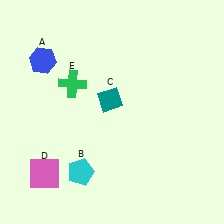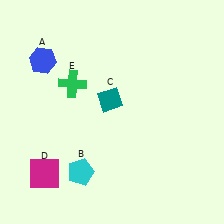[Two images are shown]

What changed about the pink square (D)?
In Image 1, D is pink. In Image 2, it changed to magenta.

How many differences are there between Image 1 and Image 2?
There is 1 difference between the two images.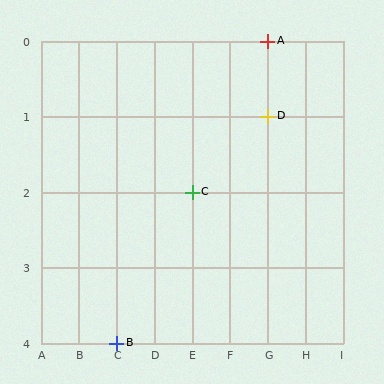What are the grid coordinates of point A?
Point A is at grid coordinates (G, 0).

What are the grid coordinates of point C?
Point C is at grid coordinates (E, 2).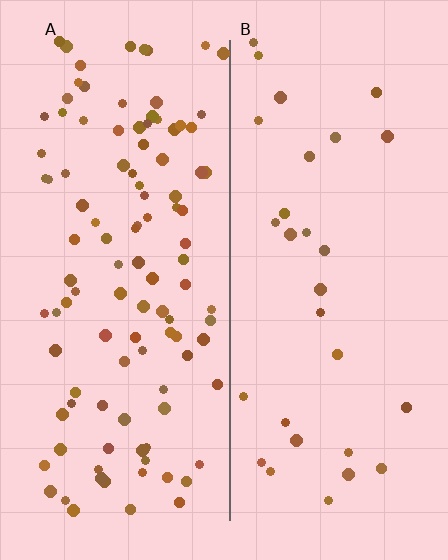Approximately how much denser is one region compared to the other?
Approximately 3.6× — region A over region B.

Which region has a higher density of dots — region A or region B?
A (the left).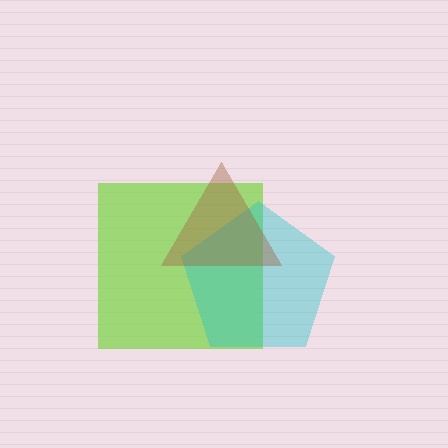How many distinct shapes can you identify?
There are 3 distinct shapes: a lime square, a cyan pentagon, a brown triangle.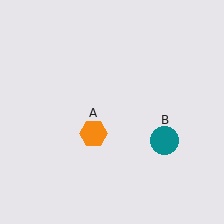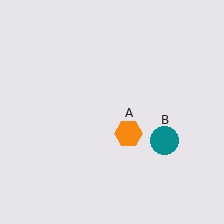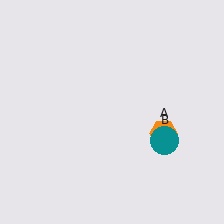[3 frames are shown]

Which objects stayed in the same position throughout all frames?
Teal circle (object B) remained stationary.